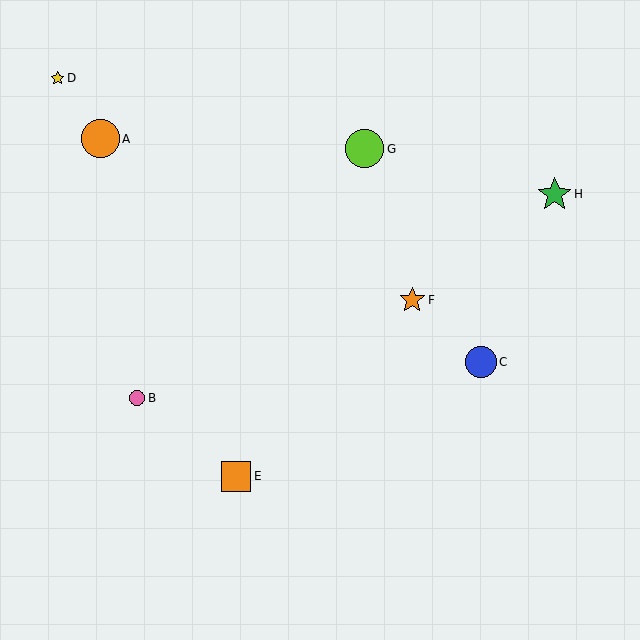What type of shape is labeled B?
Shape B is a pink circle.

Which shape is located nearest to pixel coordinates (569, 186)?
The green star (labeled H) at (555, 194) is nearest to that location.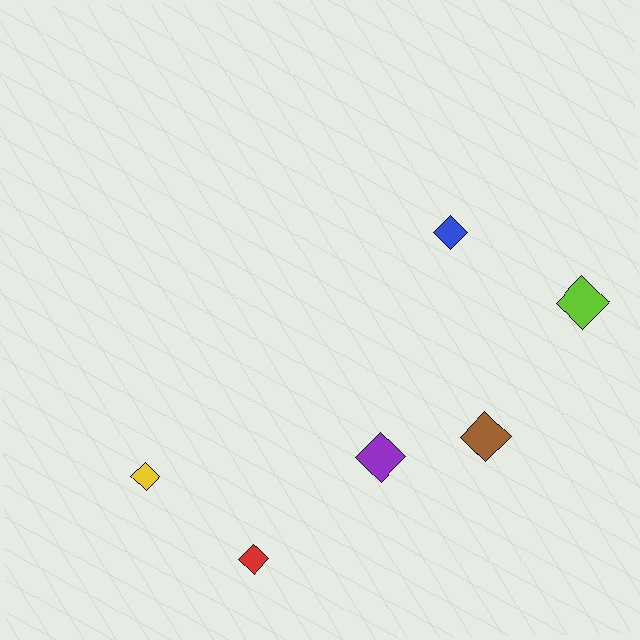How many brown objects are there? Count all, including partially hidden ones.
There is 1 brown object.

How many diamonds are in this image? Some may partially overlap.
There are 6 diamonds.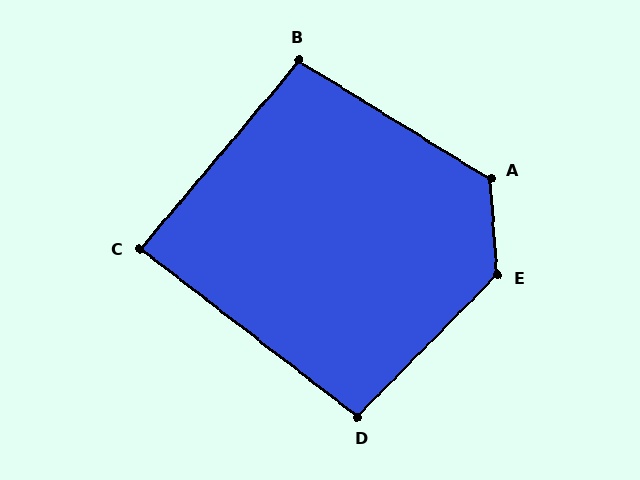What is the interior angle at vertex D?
Approximately 97 degrees (obtuse).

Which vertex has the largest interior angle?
E, at approximately 131 degrees.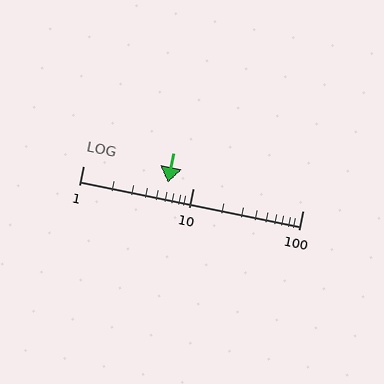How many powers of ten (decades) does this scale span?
The scale spans 2 decades, from 1 to 100.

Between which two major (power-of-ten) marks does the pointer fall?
The pointer is between 1 and 10.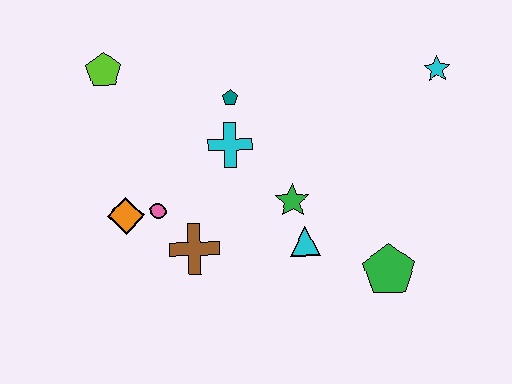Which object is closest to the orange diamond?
The pink circle is closest to the orange diamond.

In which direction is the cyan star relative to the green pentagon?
The cyan star is above the green pentagon.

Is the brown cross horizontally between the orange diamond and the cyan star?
Yes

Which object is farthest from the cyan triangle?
The lime pentagon is farthest from the cyan triangle.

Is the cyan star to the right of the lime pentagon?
Yes